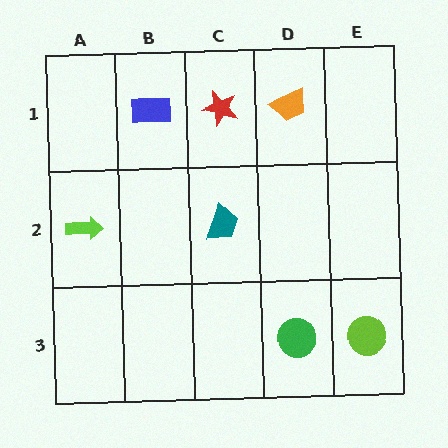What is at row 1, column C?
A red star.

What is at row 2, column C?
A teal trapezoid.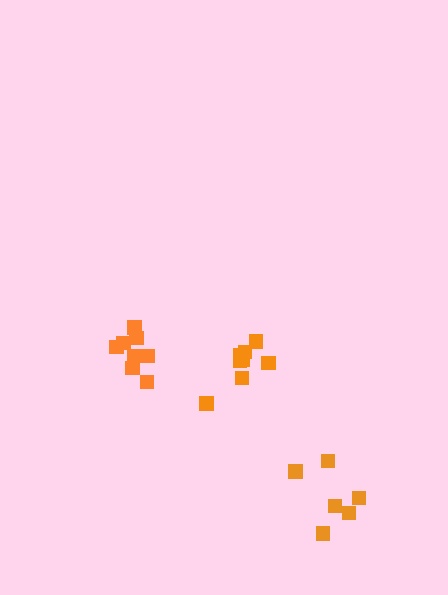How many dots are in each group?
Group 1: 8 dots, Group 2: 8 dots, Group 3: 6 dots (22 total).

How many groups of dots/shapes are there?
There are 3 groups.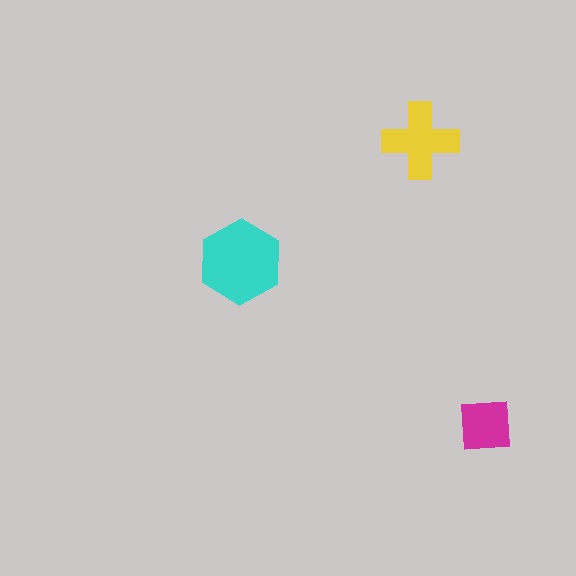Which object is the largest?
The cyan hexagon.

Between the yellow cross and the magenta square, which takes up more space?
The yellow cross.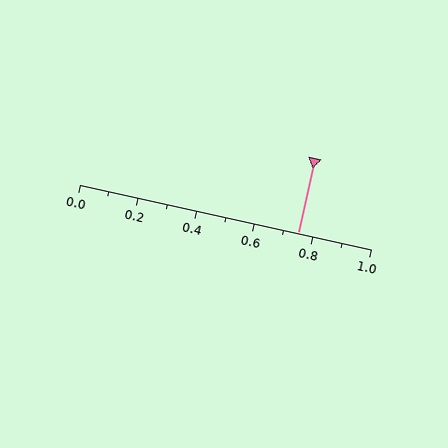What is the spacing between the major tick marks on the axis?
The major ticks are spaced 0.2 apart.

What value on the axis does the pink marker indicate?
The marker indicates approximately 0.75.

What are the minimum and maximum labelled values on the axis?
The axis runs from 0.0 to 1.0.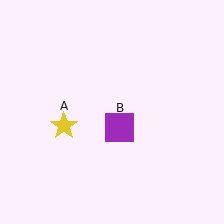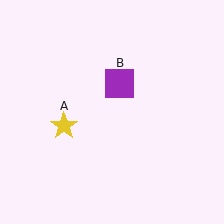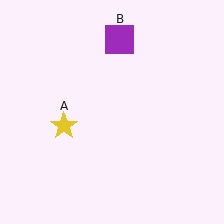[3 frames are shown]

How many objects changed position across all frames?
1 object changed position: purple square (object B).